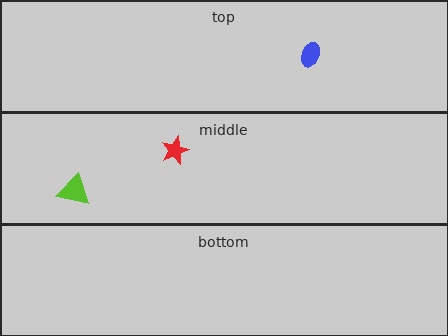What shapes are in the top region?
The blue ellipse.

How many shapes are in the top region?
1.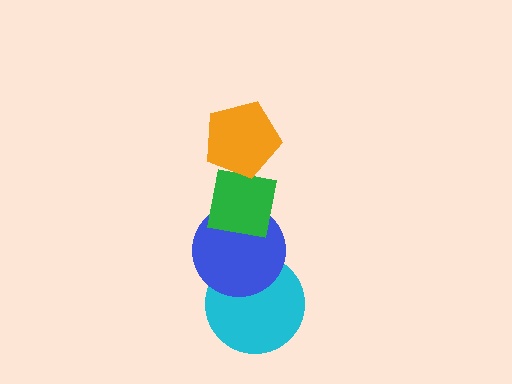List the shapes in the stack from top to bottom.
From top to bottom: the orange pentagon, the green square, the blue circle, the cyan circle.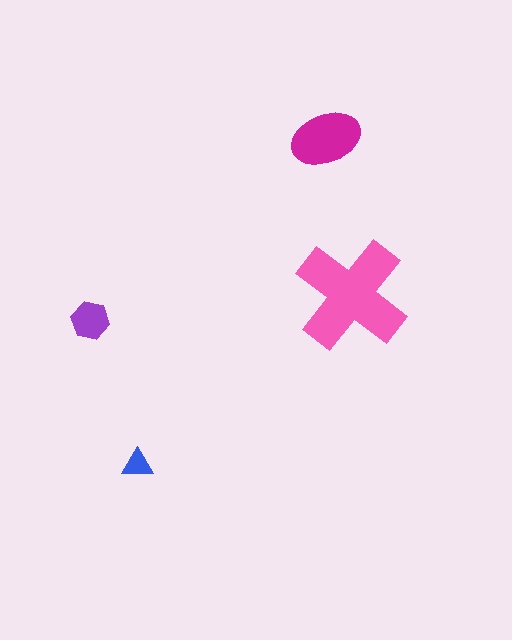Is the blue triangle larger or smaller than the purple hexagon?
Smaller.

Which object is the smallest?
The blue triangle.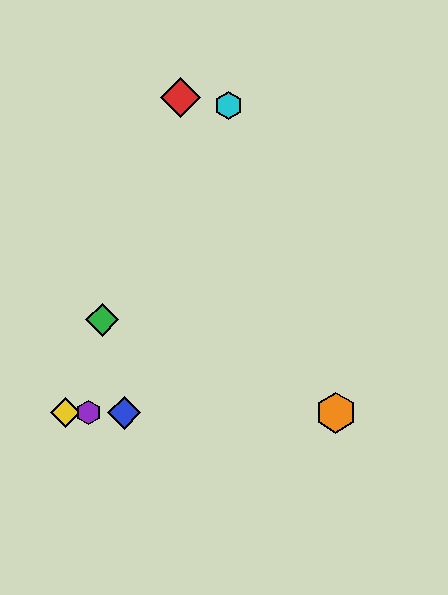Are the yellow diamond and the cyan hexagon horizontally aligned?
No, the yellow diamond is at y≈413 and the cyan hexagon is at y≈105.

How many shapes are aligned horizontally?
4 shapes (the blue diamond, the yellow diamond, the purple hexagon, the orange hexagon) are aligned horizontally.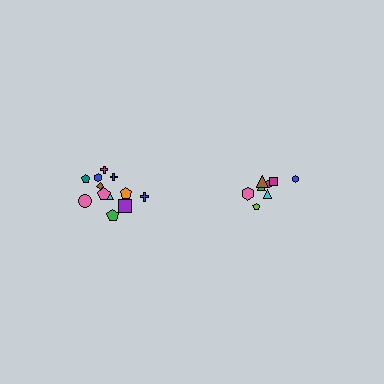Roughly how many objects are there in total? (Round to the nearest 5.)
Roughly 20 objects in total.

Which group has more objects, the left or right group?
The left group.